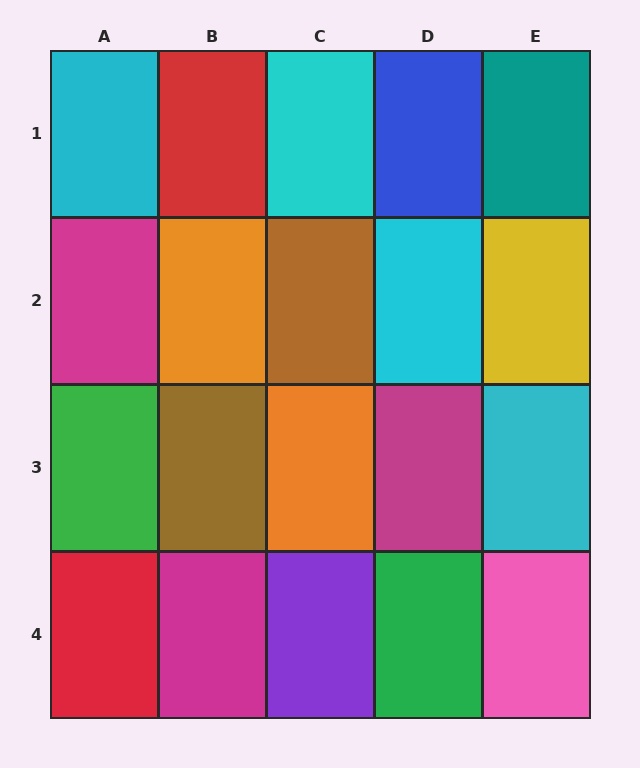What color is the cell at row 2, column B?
Orange.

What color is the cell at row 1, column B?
Red.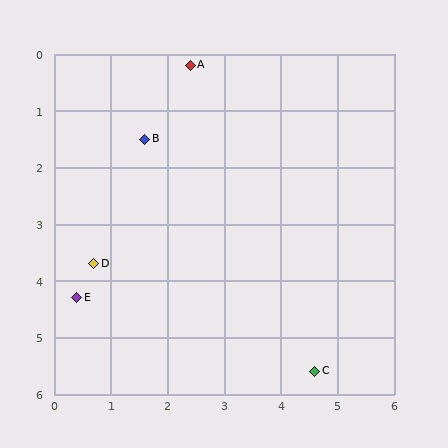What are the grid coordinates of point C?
Point C is at approximately (4.6, 5.6).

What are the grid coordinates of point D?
Point D is at approximately (0.7, 3.7).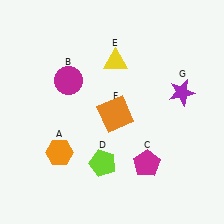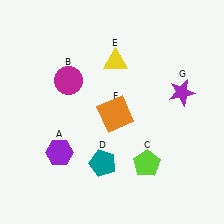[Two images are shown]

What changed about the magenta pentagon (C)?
In Image 1, C is magenta. In Image 2, it changed to lime.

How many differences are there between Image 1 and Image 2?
There are 3 differences between the two images.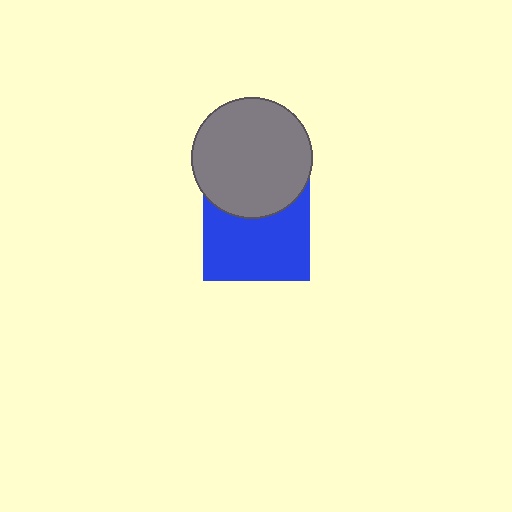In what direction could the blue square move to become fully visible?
The blue square could move down. That would shift it out from behind the gray circle entirely.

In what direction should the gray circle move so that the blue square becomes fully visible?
The gray circle should move up. That is the shortest direction to clear the overlap and leave the blue square fully visible.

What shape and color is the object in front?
The object in front is a gray circle.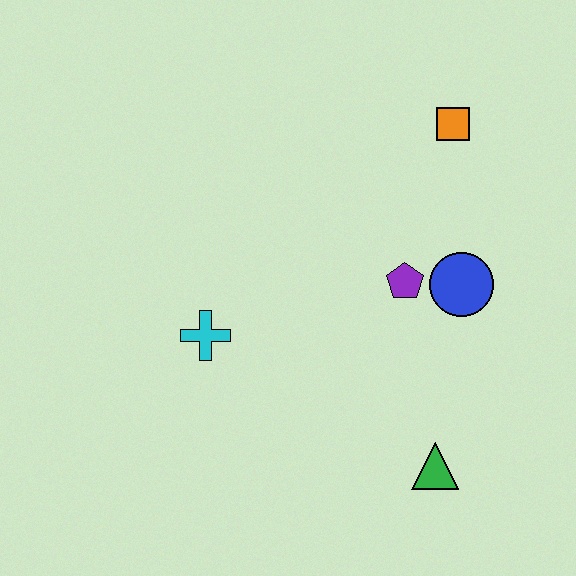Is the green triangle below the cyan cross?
Yes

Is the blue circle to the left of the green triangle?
No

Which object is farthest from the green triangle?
The orange square is farthest from the green triangle.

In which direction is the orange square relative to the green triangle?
The orange square is above the green triangle.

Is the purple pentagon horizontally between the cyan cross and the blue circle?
Yes